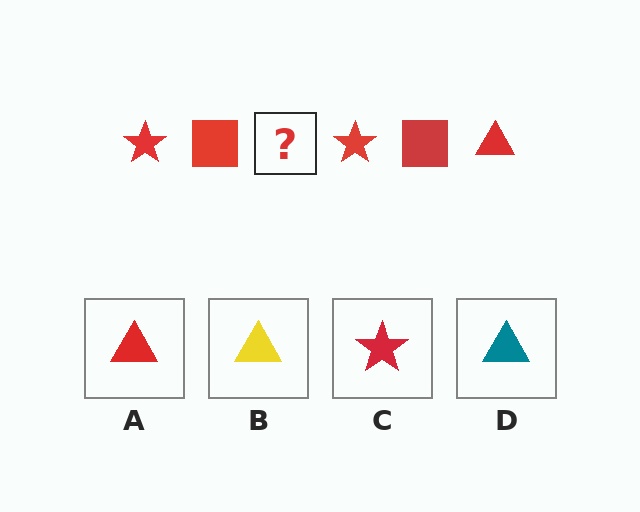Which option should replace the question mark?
Option A.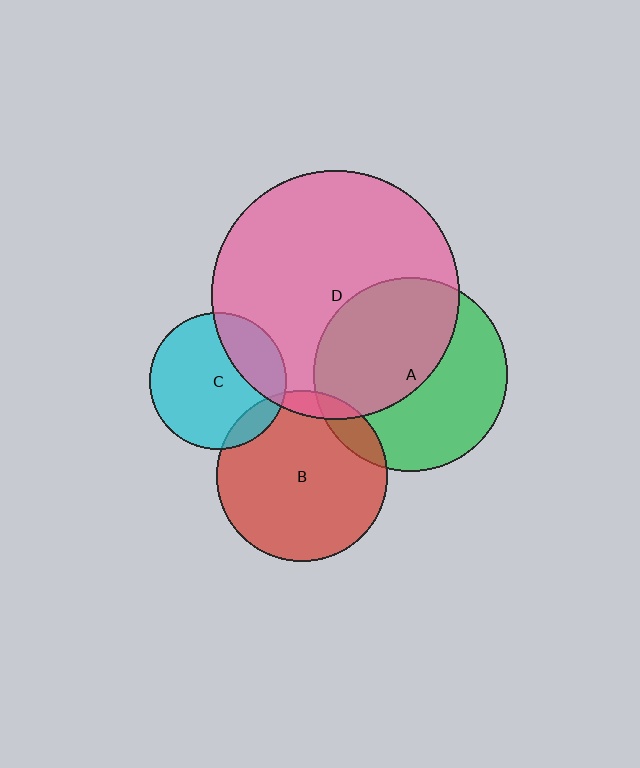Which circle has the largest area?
Circle D (pink).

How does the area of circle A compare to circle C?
Approximately 2.0 times.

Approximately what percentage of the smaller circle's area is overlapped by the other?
Approximately 10%.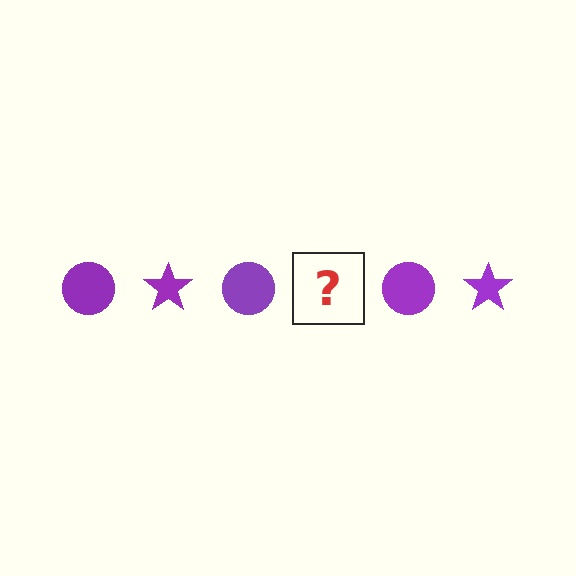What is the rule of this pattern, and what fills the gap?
The rule is that the pattern cycles through circle, star shapes in purple. The gap should be filled with a purple star.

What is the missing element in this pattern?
The missing element is a purple star.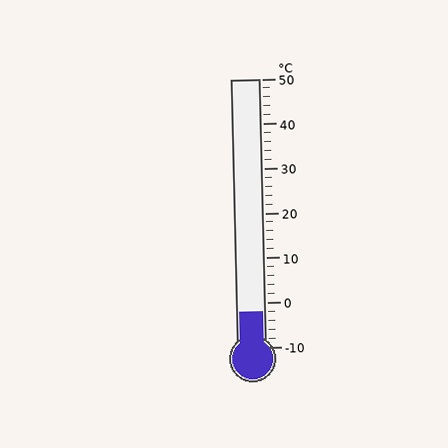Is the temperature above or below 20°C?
The temperature is below 20°C.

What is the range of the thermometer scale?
The thermometer scale ranges from -10°C to 50°C.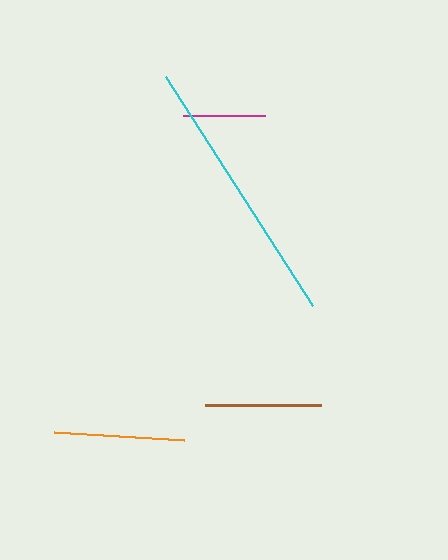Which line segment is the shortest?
The magenta line is the shortest at approximately 82 pixels.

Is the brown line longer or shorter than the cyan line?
The cyan line is longer than the brown line.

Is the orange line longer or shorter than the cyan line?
The cyan line is longer than the orange line.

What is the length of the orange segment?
The orange segment is approximately 130 pixels long.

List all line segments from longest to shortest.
From longest to shortest: cyan, orange, brown, magenta.